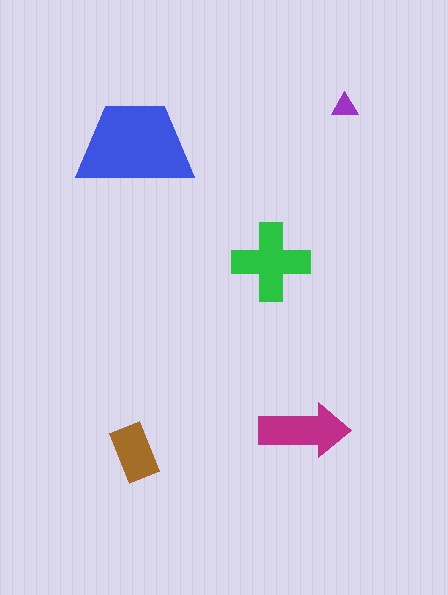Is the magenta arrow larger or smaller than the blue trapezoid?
Smaller.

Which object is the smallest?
The purple triangle.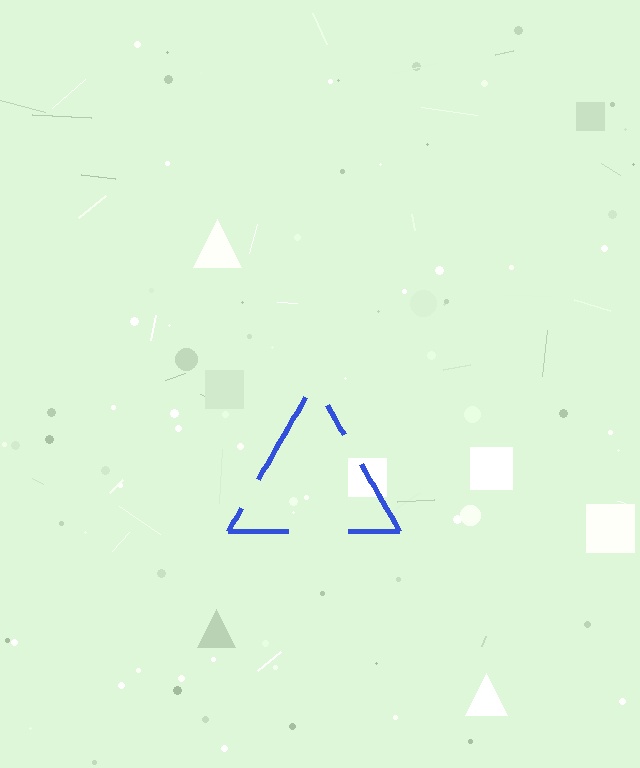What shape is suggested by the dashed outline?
The dashed outline suggests a triangle.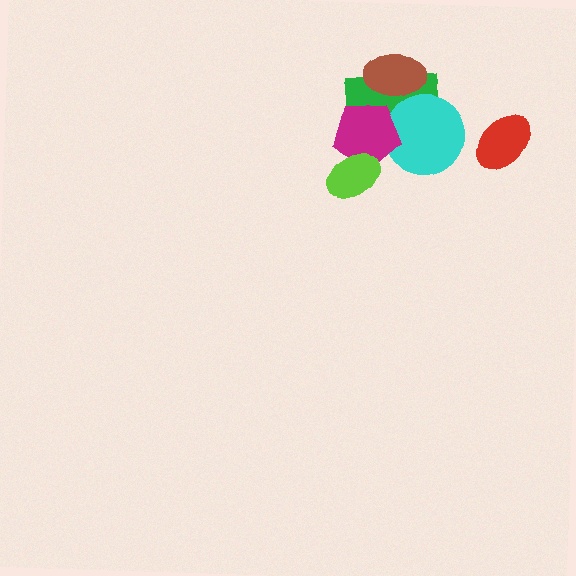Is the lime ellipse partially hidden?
No, no other shape covers it.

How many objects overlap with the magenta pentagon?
3 objects overlap with the magenta pentagon.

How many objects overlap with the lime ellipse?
1 object overlaps with the lime ellipse.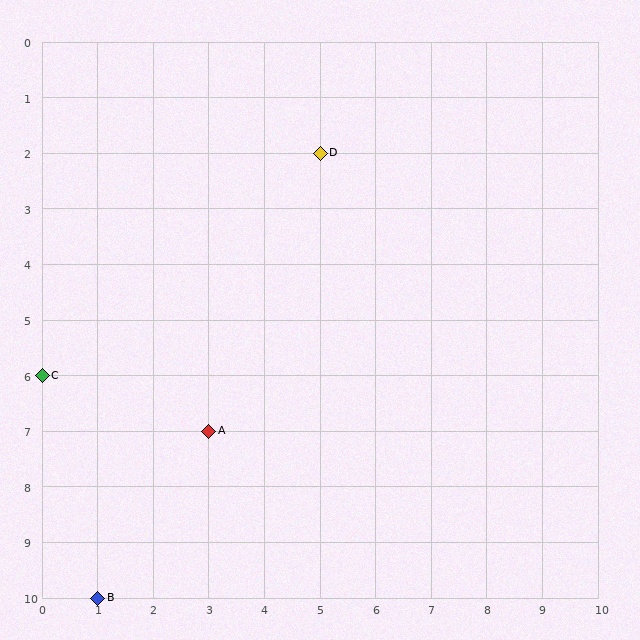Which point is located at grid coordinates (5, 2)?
Point D is at (5, 2).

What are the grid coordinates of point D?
Point D is at grid coordinates (5, 2).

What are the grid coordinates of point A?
Point A is at grid coordinates (3, 7).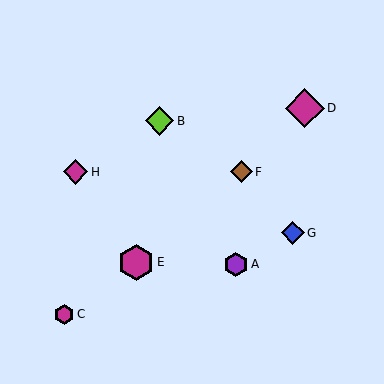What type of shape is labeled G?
Shape G is a blue diamond.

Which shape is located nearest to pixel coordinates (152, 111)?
The lime diamond (labeled B) at (160, 121) is nearest to that location.